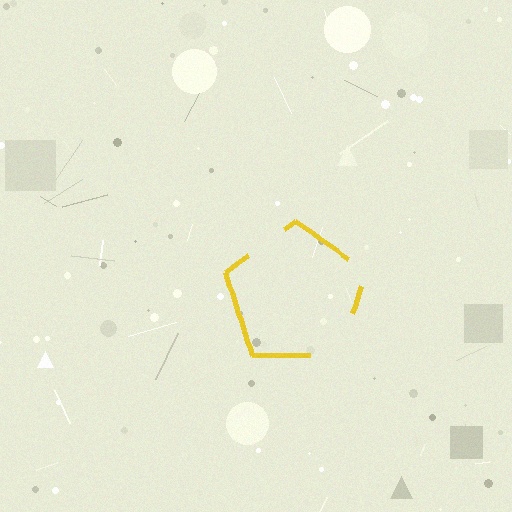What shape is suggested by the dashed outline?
The dashed outline suggests a pentagon.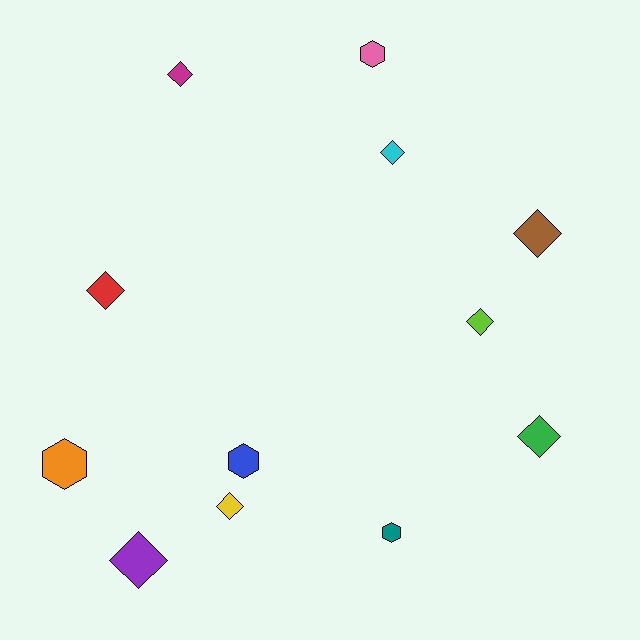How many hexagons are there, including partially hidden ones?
There are 4 hexagons.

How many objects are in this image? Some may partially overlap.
There are 12 objects.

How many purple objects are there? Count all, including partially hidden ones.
There is 1 purple object.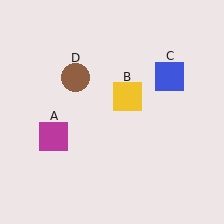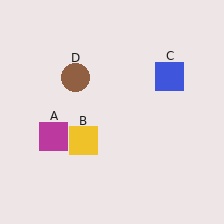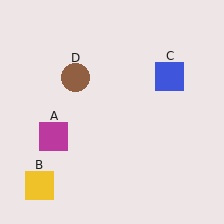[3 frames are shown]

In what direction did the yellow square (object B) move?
The yellow square (object B) moved down and to the left.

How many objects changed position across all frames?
1 object changed position: yellow square (object B).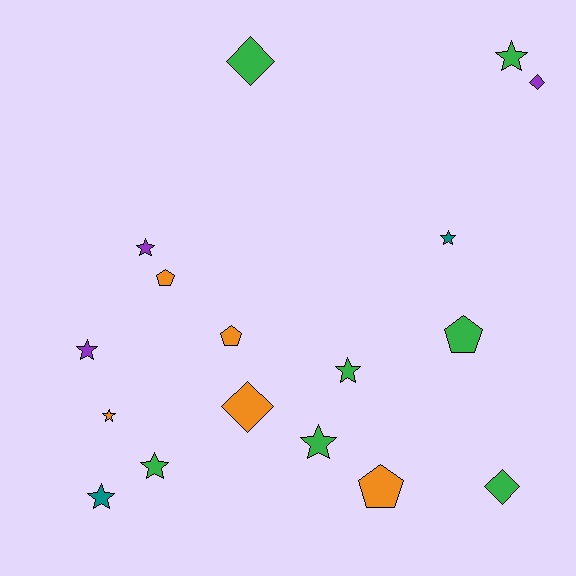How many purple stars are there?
There are 2 purple stars.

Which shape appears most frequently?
Star, with 9 objects.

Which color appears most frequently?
Green, with 7 objects.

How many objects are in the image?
There are 17 objects.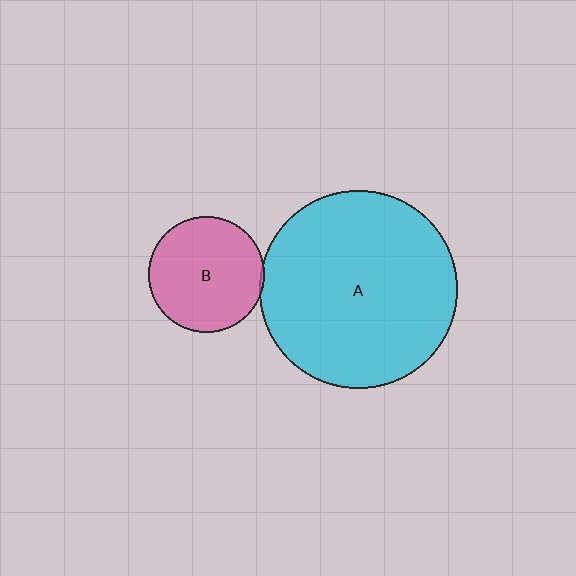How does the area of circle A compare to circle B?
Approximately 2.9 times.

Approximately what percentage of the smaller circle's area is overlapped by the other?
Approximately 5%.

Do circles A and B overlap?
Yes.